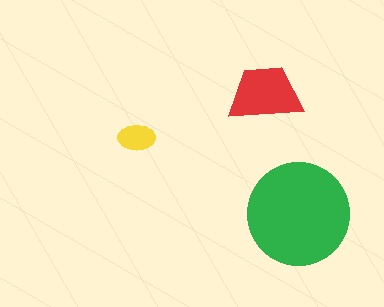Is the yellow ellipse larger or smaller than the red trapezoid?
Smaller.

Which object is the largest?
The green circle.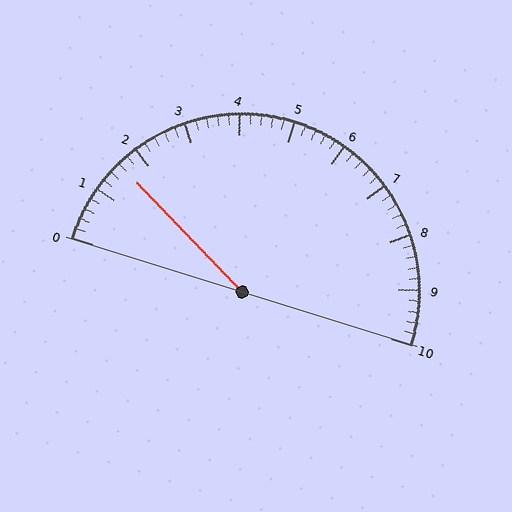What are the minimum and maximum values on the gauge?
The gauge ranges from 0 to 10.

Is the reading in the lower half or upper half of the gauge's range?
The reading is in the lower half of the range (0 to 10).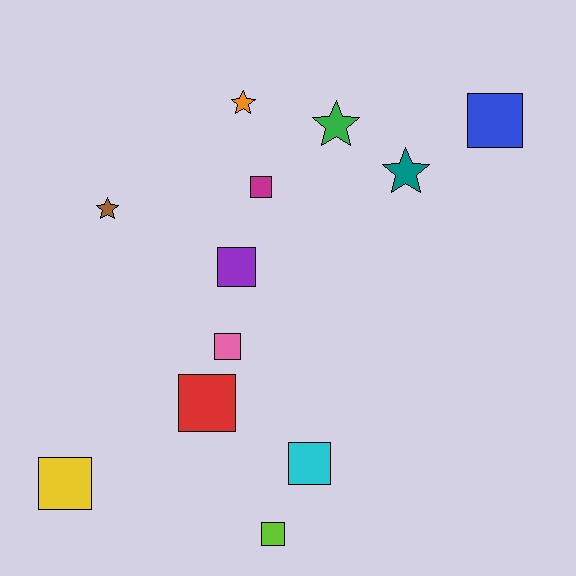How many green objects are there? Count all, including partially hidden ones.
There is 1 green object.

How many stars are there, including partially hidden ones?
There are 4 stars.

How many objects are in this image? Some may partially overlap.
There are 12 objects.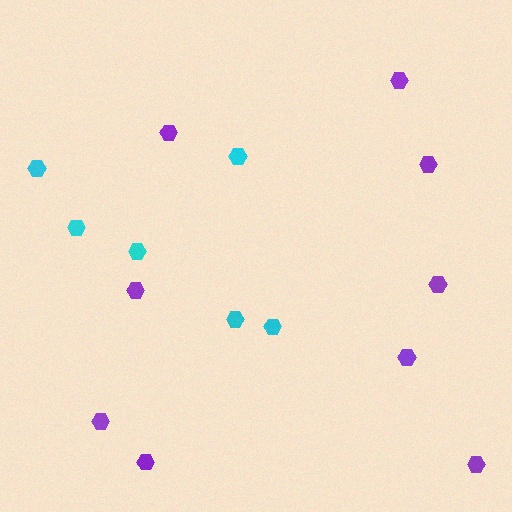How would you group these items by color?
There are 2 groups: one group of purple hexagons (9) and one group of cyan hexagons (6).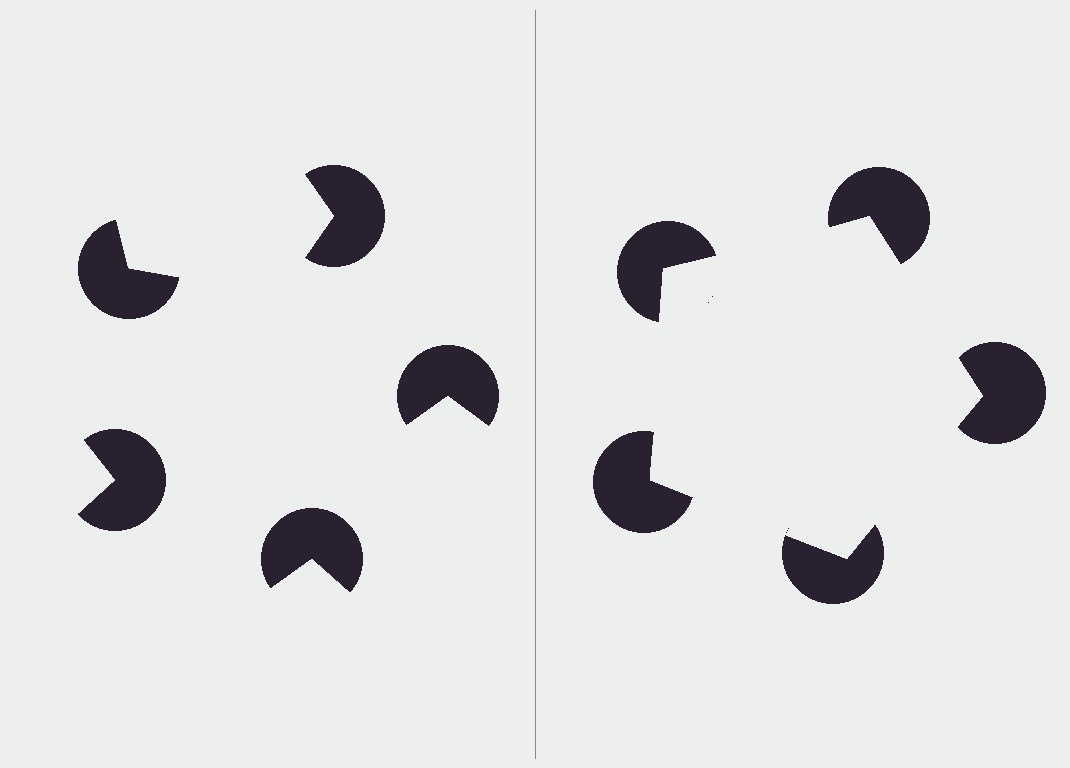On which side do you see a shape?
An illusory pentagon appears on the right side. On the left side the wedge cuts are rotated, so no coherent shape forms.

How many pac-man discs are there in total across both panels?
10 — 5 on each side.